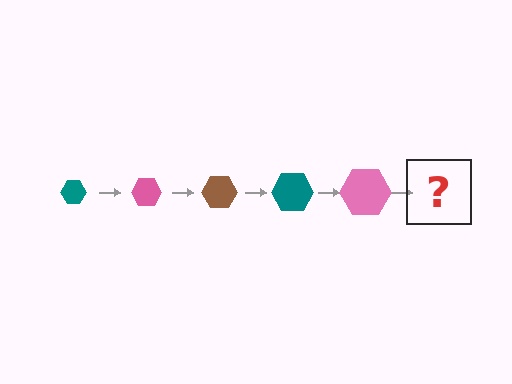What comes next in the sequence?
The next element should be a brown hexagon, larger than the previous one.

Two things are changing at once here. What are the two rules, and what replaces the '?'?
The two rules are that the hexagon grows larger each step and the color cycles through teal, pink, and brown. The '?' should be a brown hexagon, larger than the previous one.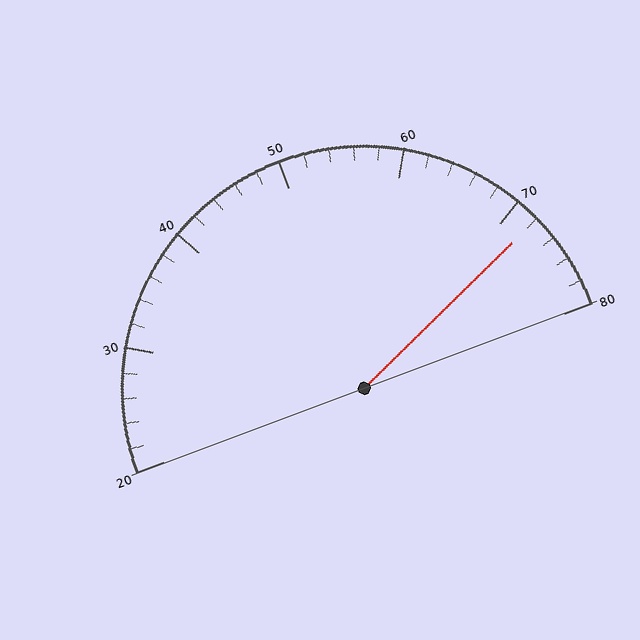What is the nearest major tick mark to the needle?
The nearest major tick mark is 70.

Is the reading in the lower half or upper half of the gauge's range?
The reading is in the upper half of the range (20 to 80).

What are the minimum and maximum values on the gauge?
The gauge ranges from 20 to 80.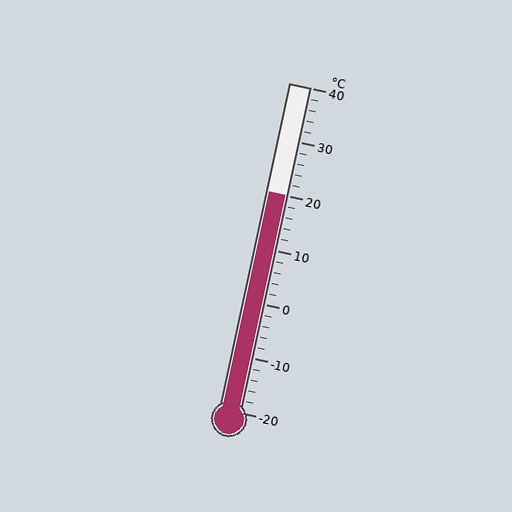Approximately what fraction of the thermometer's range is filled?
The thermometer is filled to approximately 65% of its range.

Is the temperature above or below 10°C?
The temperature is above 10°C.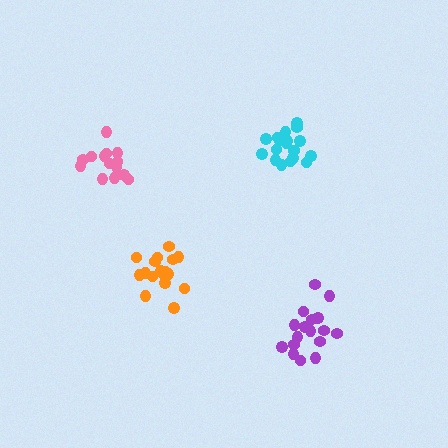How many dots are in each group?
Group 1: 17 dots, Group 2: 18 dots, Group 3: 17 dots, Group 4: 14 dots (66 total).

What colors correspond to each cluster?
The clusters are colored: purple, cyan, orange, pink.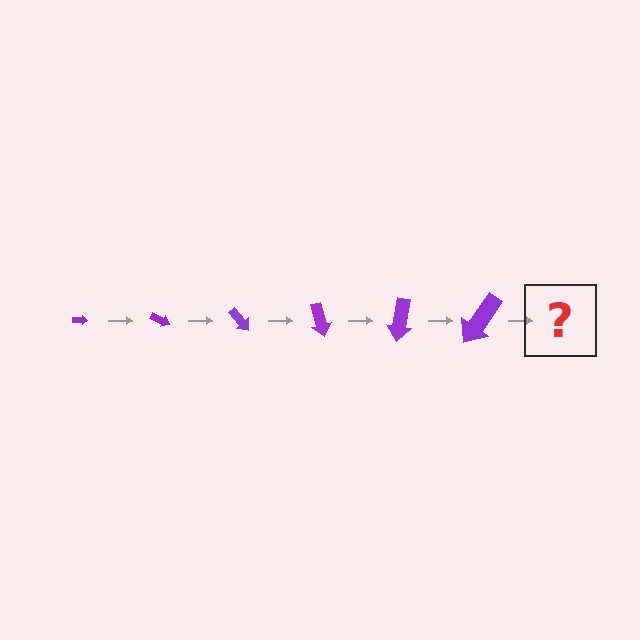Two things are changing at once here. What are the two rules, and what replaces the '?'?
The two rules are that the arrow grows larger each step and it rotates 25 degrees each step. The '?' should be an arrow, larger than the previous one and rotated 150 degrees from the start.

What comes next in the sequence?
The next element should be an arrow, larger than the previous one and rotated 150 degrees from the start.